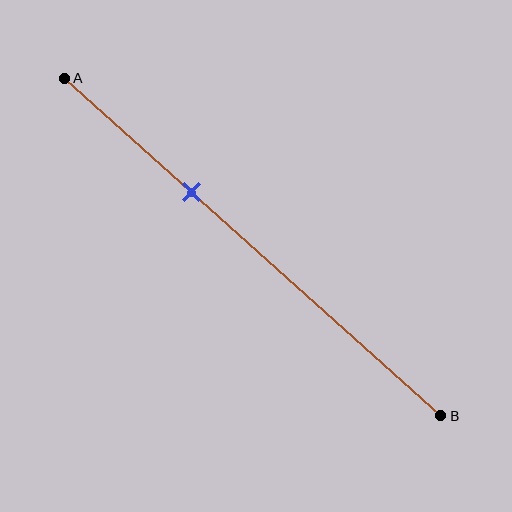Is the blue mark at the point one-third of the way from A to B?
Yes, the mark is approximately at the one-third point.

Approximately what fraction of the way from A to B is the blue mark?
The blue mark is approximately 35% of the way from A to B.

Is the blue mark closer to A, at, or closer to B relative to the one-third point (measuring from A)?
The blue mark is approximately at the one-third point of segment AB.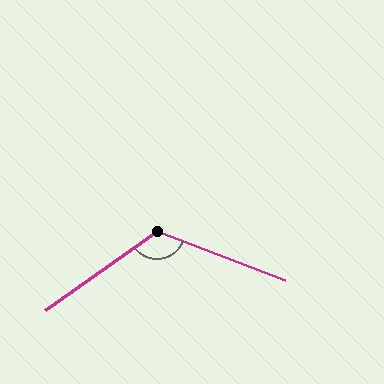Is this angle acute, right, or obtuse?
It is obtuse.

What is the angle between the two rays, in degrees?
Approximately 124 degrees.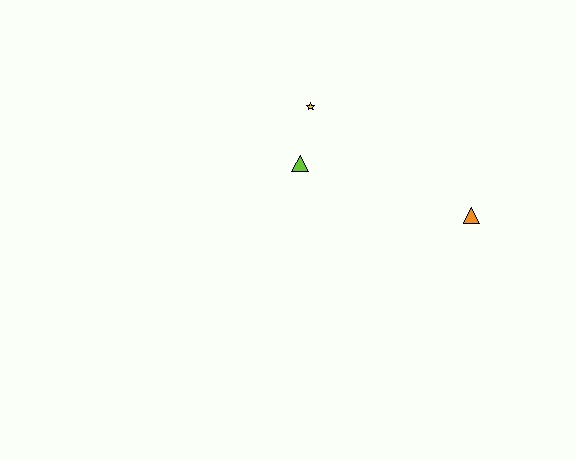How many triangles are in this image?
There are 2 triangles.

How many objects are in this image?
There are 3 objects.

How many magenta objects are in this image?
There are no magenta objects.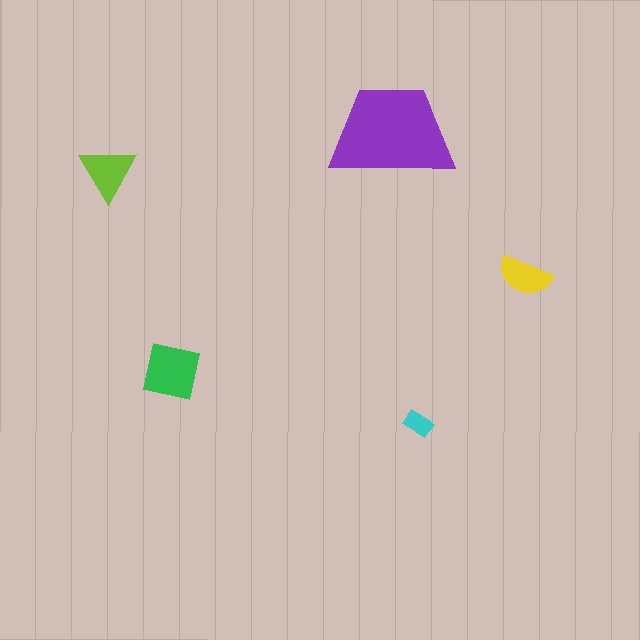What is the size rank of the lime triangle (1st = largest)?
3rd.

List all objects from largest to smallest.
The purple trapezoid, the green square, the lime triangle, the yellow semicircle, the cyan rectangle.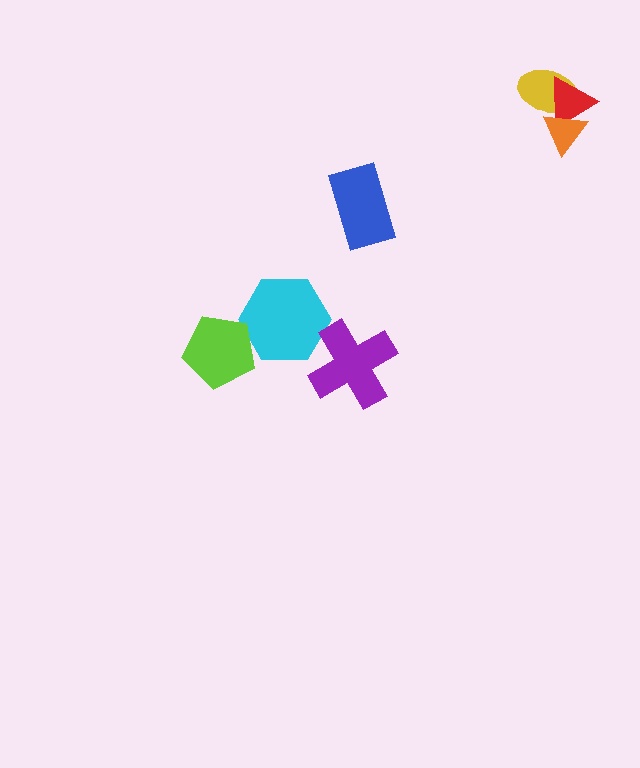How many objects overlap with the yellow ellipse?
2 objects overlap with the yellow ellipse.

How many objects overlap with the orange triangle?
2 objects overlap with the orange triangle.